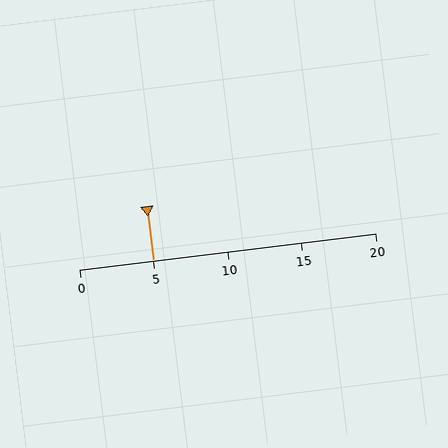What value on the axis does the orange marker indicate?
The marker indicates approximately 5.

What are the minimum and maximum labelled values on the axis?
The axis runs from 0 to 20.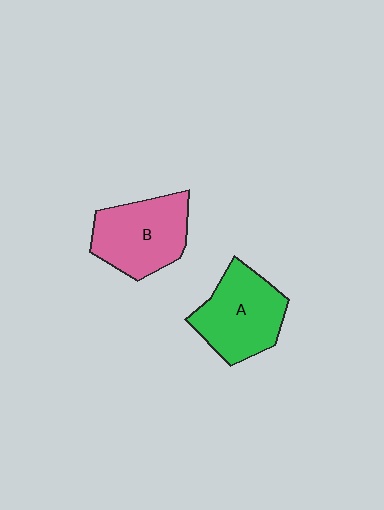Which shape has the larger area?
Shape A (green).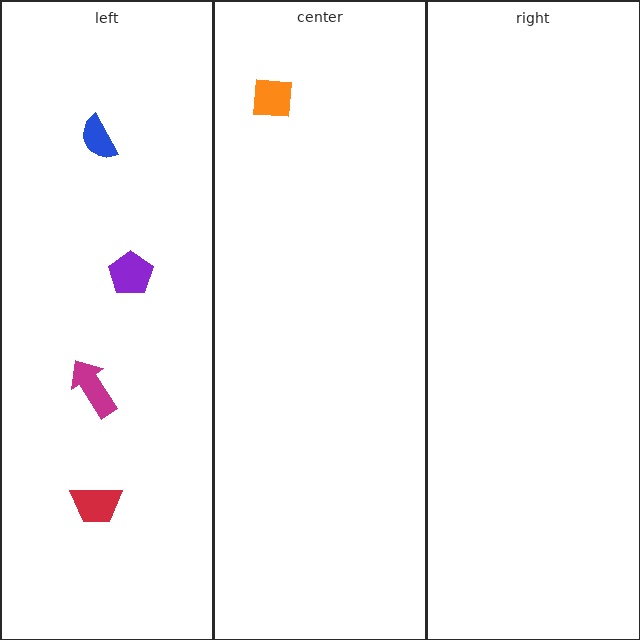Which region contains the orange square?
The center region.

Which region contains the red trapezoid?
The left region.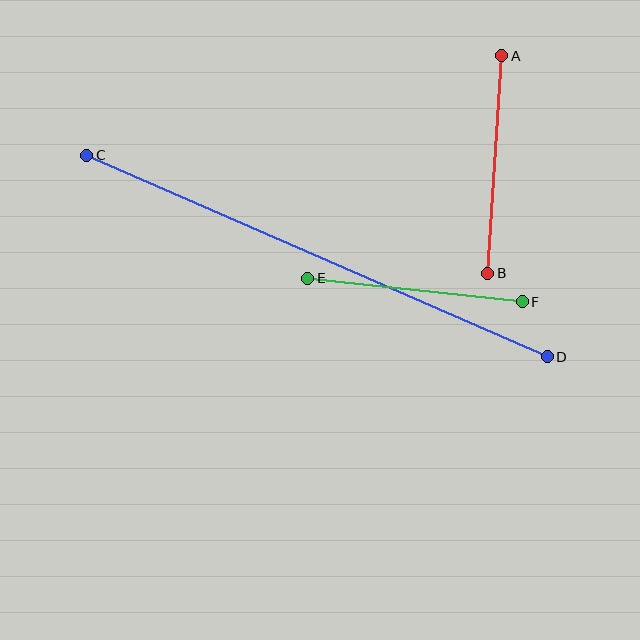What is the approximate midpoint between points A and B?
The midpoint is at approximately (495, 164) pixels.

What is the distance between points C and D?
The distance is approximately 503 pixels.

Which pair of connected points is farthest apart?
Points C and D are farthest apart.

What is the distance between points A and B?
The distance is approximately 218 pixels.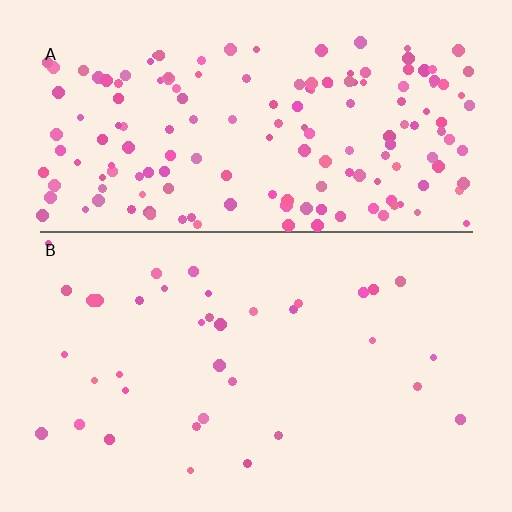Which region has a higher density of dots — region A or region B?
A (the top).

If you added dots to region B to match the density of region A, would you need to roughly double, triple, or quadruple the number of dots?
Approximately quadruple.